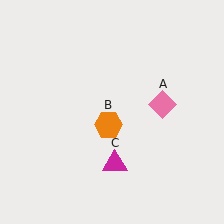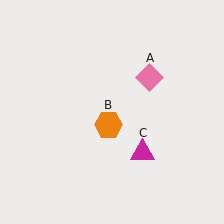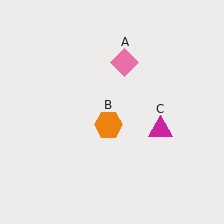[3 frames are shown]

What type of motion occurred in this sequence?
The pink diamond (object A), magenta triangle (object C) rotated counterclockwise around the center of the scene.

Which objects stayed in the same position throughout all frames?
Orange hexagon (object B) remained stationary.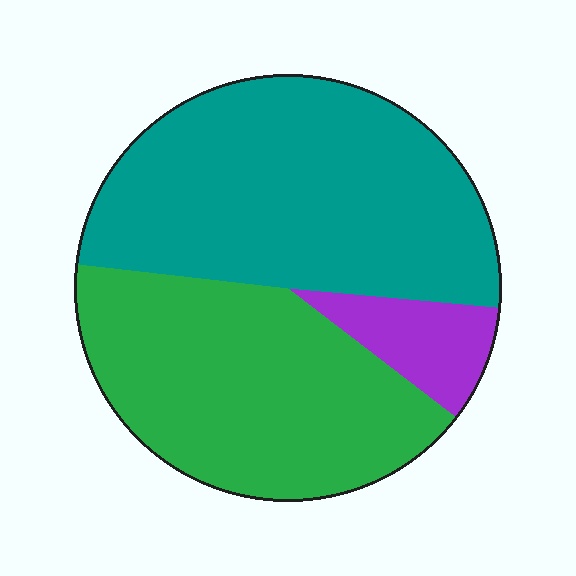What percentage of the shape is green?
Green covers 41% of the shape.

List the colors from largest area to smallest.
From largest to smallest: teal, green, purple.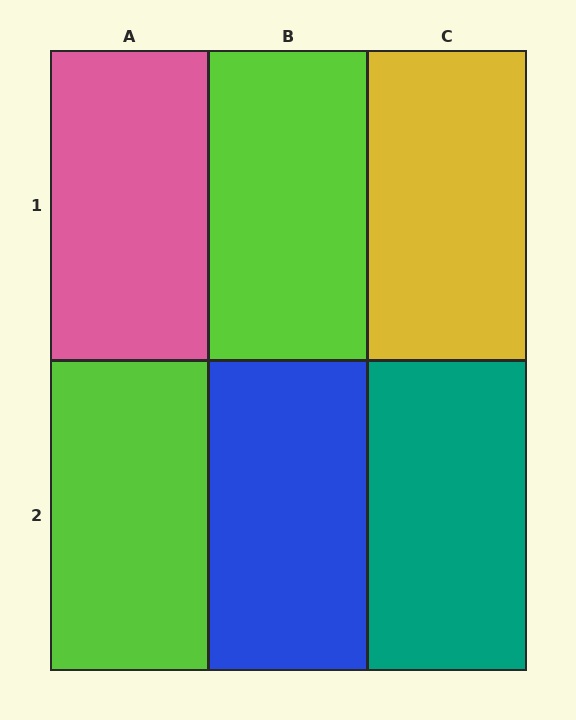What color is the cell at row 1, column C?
Yellow.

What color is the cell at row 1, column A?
Pink.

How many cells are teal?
1 cell is teal.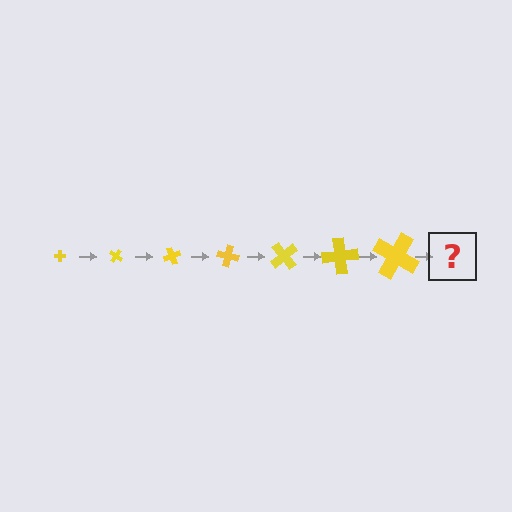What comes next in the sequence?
The next element should be a cross, larger than the previous one and rotated 245 degrees from the start.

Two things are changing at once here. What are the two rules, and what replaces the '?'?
The two rules are that the cross grows larger each step and it rotates 35 degrees each step. The '?' should be a cross, larger than the previous one and rotated 245 degrees from the start.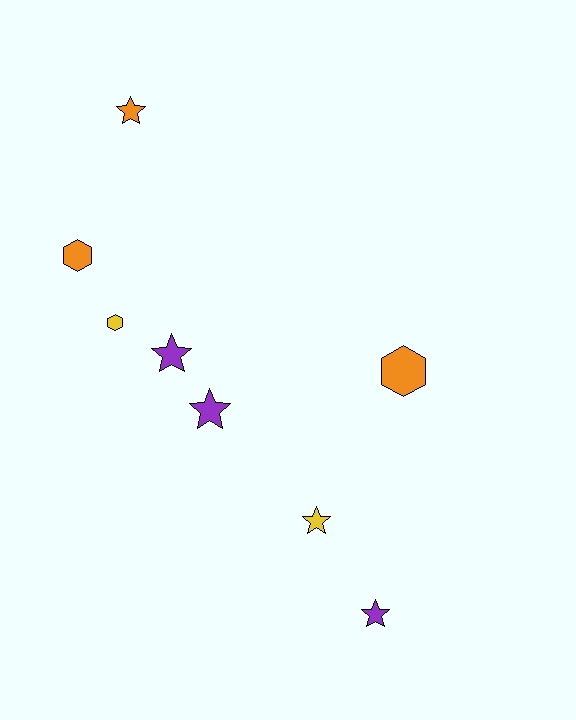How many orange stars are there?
There is 1 orange star.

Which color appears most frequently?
Purple, with 3 objects.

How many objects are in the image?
There are 8 objects.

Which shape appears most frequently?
Star, with 5 objects.